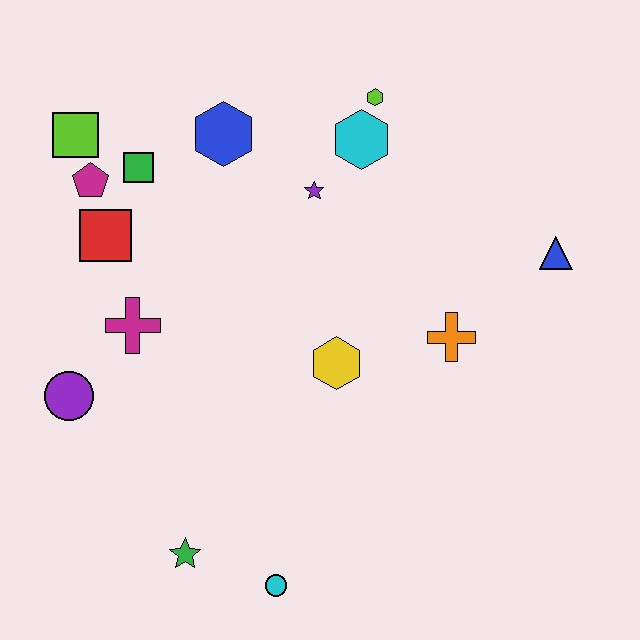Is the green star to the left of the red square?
No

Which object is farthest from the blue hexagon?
The cyan circle is farthest from the blue hexagon.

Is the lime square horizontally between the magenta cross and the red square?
No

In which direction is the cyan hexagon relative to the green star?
The cyan hexagon is above the green star.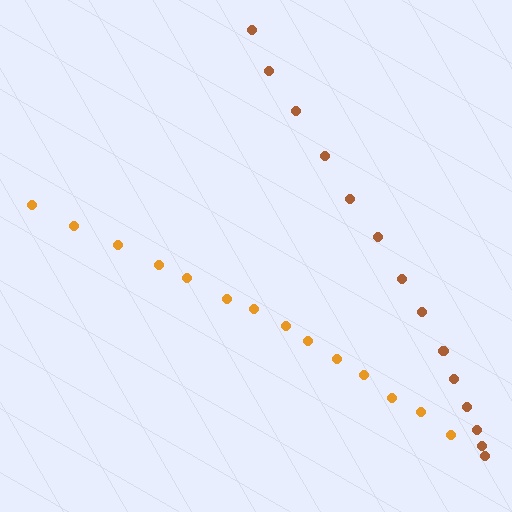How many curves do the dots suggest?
There are 2 distinct paths.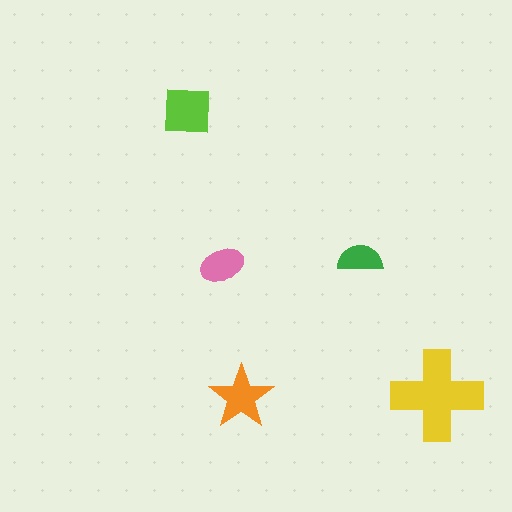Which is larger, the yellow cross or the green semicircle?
The yellow cross.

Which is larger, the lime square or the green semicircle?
The lime square.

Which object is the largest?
The yellow cross.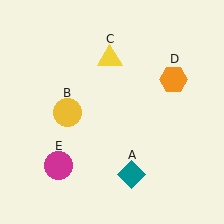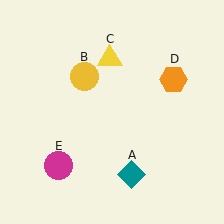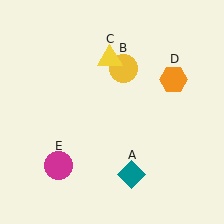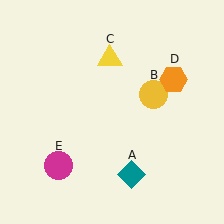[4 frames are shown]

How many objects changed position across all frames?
1 object changed position: yellow circle (object B).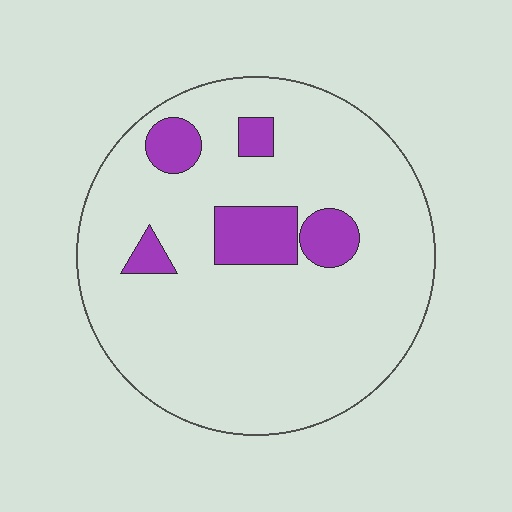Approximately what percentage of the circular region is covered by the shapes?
Approximately 15%.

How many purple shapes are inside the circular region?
5.